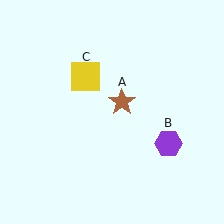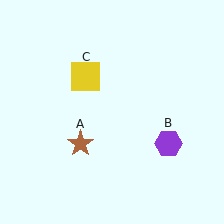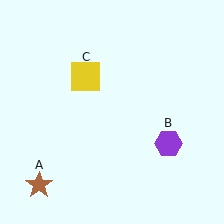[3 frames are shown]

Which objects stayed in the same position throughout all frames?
Purple hexagon (object B) and yellow square (object C) remained stationary.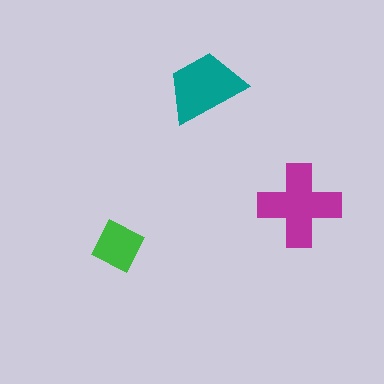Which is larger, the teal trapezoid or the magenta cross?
The magenta cross.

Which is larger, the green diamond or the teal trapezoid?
The teal trapezoid.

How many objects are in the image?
There are 3 objects in the image.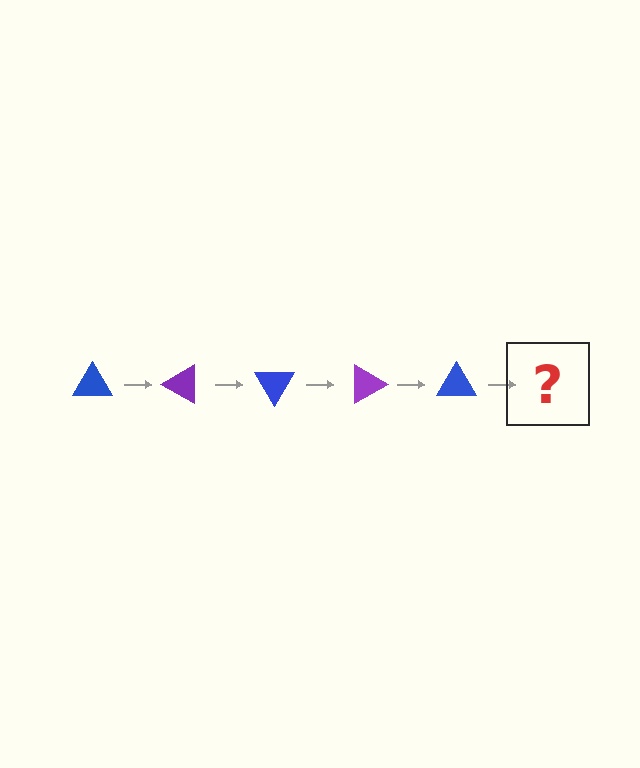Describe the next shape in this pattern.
It should be a purple triangle, rotated 150 degrees from the start.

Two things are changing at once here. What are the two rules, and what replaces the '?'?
The two rules are that it rotates 30 degrees each step and the color cycles through blue and purple. The '?' should be a purple triangle, rotated 150 degrees from the start.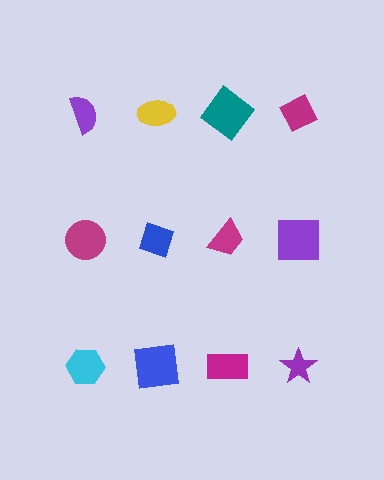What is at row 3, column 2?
A blue square.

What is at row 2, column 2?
A blue diamond.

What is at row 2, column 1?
A magenta circle.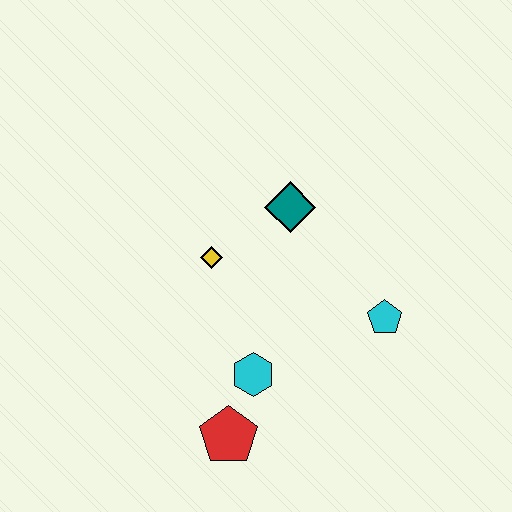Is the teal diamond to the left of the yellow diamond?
No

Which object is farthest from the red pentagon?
The teal diamond is farthest from the red pentagon.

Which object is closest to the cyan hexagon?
The red pentagon is closest to the cyan hexagon.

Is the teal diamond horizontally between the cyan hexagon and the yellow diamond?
No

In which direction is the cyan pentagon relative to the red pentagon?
The cyan pentagon is to the right of the red pentagon.